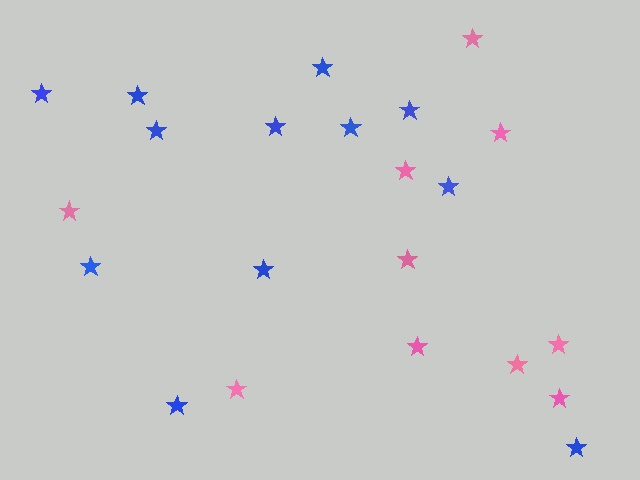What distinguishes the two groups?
There are 2 groups: one group of blue stars (12) and one group of pink stars (10).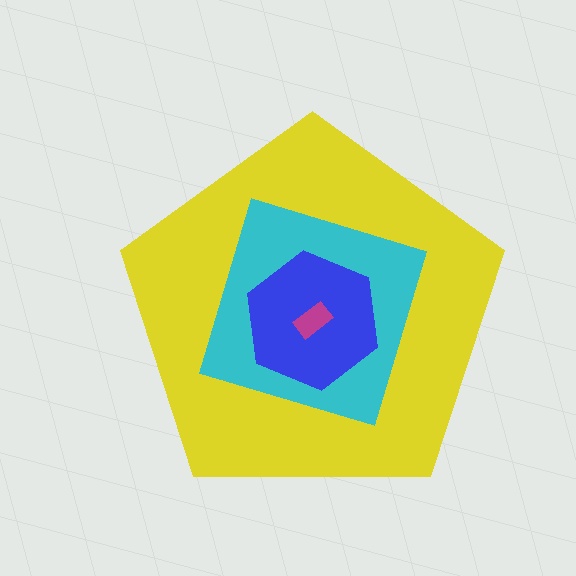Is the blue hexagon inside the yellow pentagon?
Yes.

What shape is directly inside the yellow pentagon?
The cyan diamond.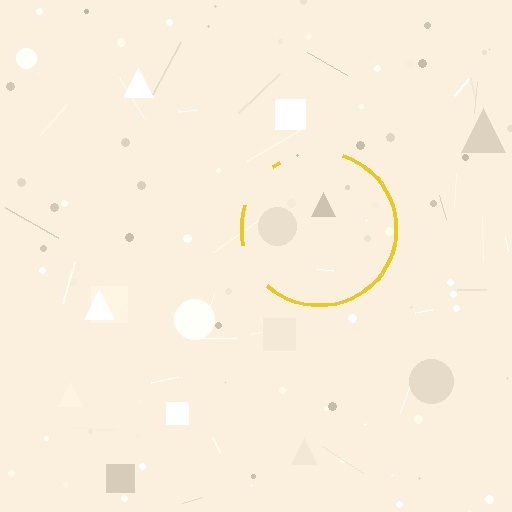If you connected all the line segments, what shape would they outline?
They would outline a circle.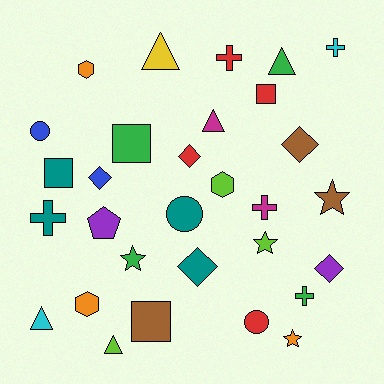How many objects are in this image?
There are 30 objects.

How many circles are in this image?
There are 3 circles.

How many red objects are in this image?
There are 4 red objects.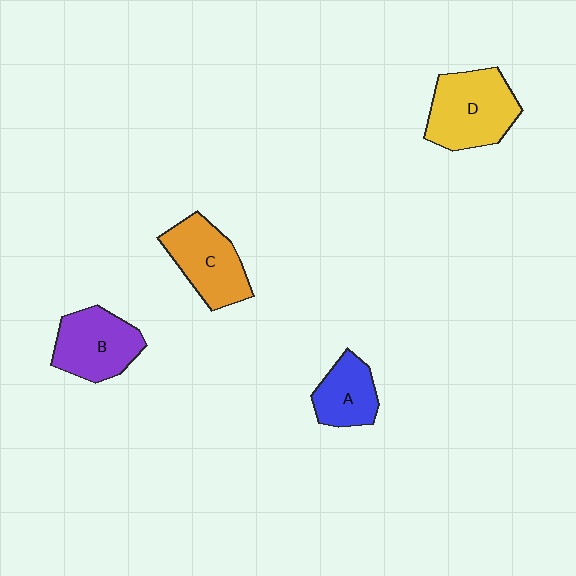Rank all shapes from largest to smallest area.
From largest to smallest: D (yellow), B (purple), C (orange), A (blue).